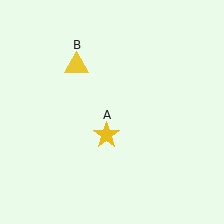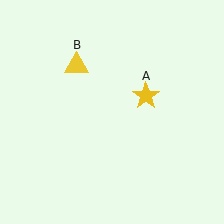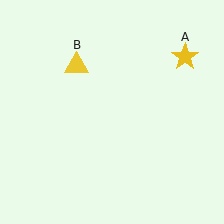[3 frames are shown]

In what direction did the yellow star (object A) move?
The yellow star (object A) moved up and to the right.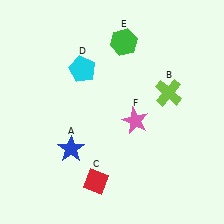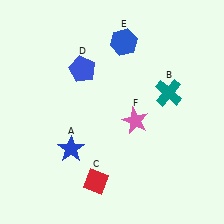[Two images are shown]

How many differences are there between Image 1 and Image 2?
There are 3 differences between the two images.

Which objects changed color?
B changed from lime to teal. D changed from cyan to blue. E changed from green to blue.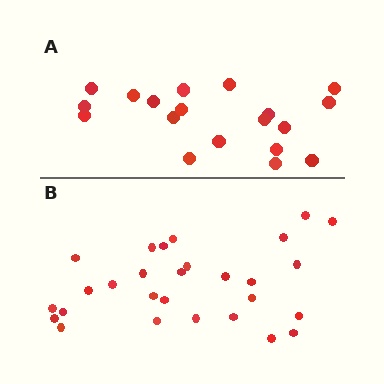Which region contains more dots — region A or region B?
Region B (the bottom region) has more dots.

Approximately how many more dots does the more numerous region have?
Region B has roughly 8 or so more dots than region A.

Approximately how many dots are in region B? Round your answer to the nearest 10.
About 30 dots. (The exact count is 28, which rounds to 30.)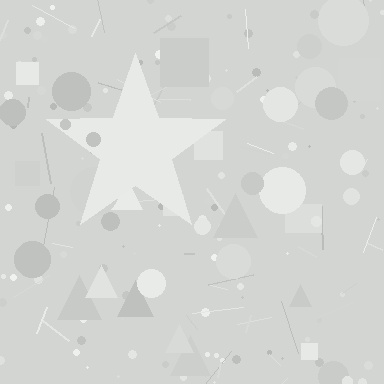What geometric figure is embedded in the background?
A star is embedded in the background.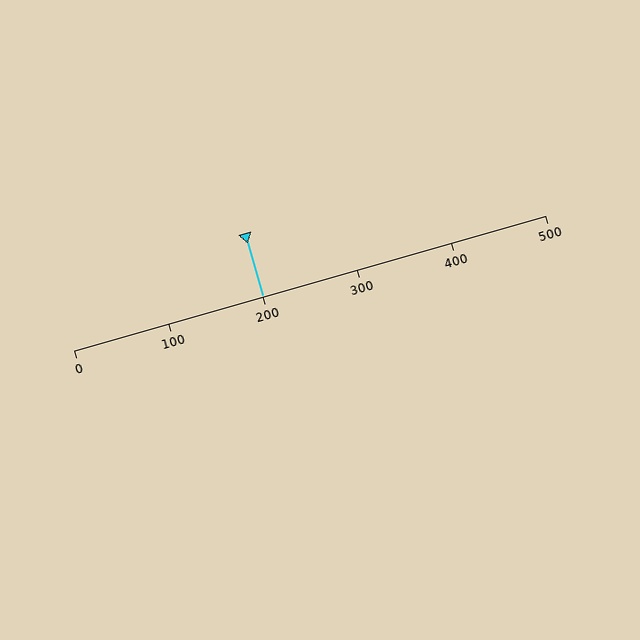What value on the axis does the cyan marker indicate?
The marker indicates approximately 200.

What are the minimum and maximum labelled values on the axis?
The axis runs from 0 to 500.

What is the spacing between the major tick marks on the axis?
The major ticks are spaced 100 apart.